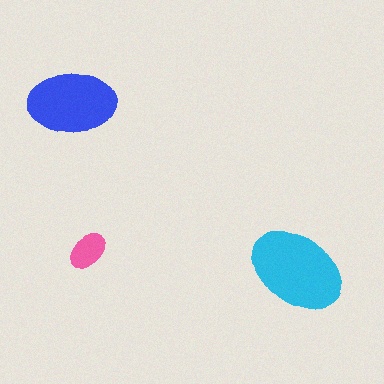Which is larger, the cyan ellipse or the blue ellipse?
The cyan one.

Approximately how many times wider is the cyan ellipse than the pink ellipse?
About 2.5 times wider.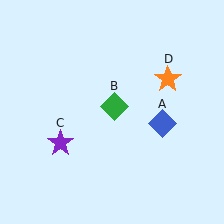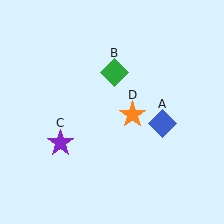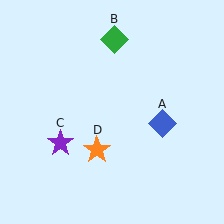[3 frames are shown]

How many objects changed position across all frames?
2 objects changed position: green diamond (object B), orange star (object D).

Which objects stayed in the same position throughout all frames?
Blue diamond (object A) and purple star (object C) remained stationary.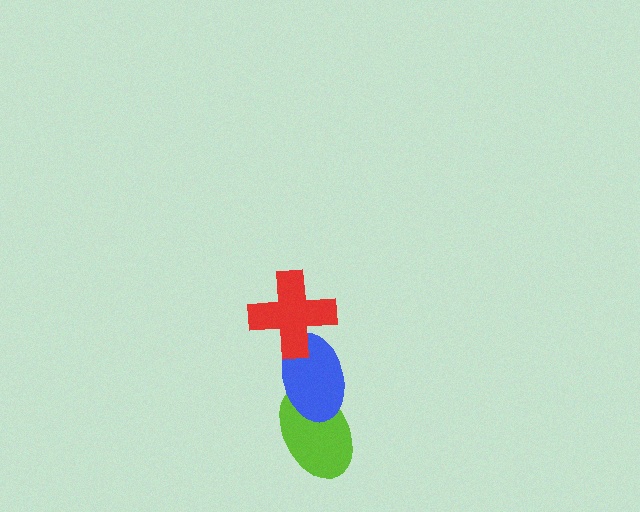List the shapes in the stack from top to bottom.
From top to bottom: the red cross, the blue ellipse, the lime ellipse.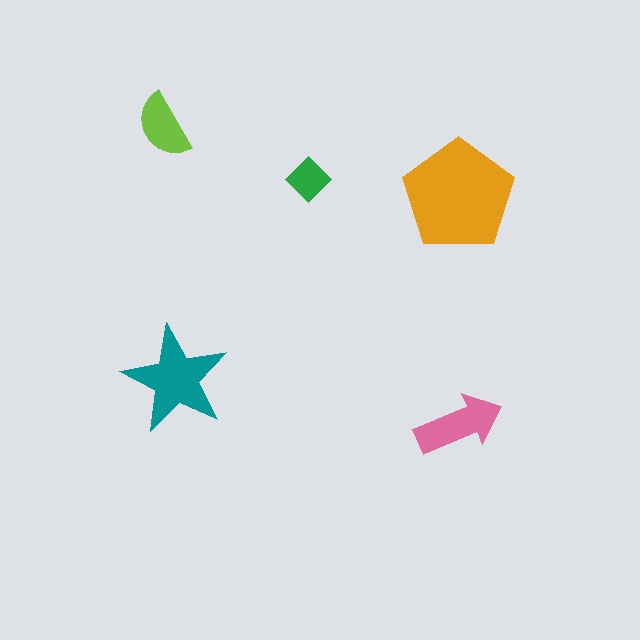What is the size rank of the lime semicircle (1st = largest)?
4th.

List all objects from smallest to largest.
The green diamond, the lime semicircle, the pink arrow, the teal star, the orange pentagon.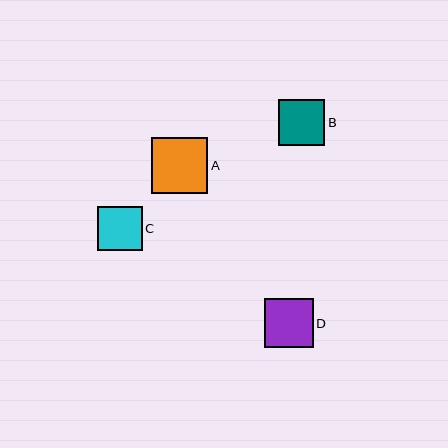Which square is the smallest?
Square C is the smallest with a size of approximately 45 pixels.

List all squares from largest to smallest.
From largest to smallest: A, D, B, C.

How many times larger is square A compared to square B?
Square A is approximately 1.2 times the size of square B.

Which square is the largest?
Square A is the largest with a size of approximately 56 pixels.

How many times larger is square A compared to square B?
Square A is approximately 1.2 times the size of square B.